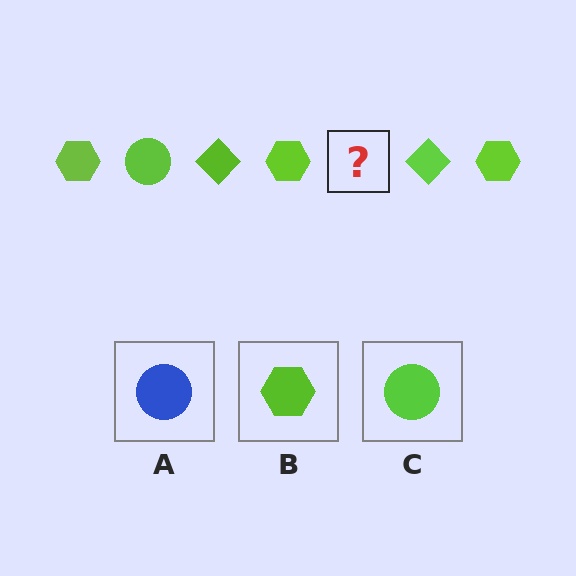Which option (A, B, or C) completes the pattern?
C.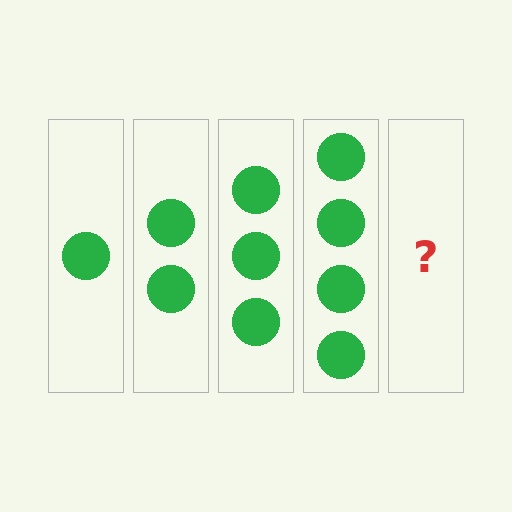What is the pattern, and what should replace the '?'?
The pattern is that each step adds one more circle. The '?' should be 5 circles.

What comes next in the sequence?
The next element should be 5 circles.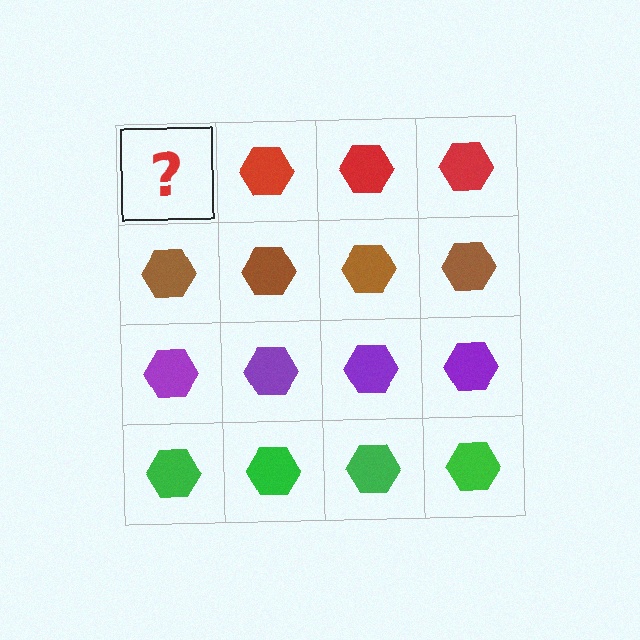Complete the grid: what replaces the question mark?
The question mark should be replaced with a red hexagon.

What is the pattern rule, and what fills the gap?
The rule is that each row has a consistent color. The gap should be filled with a red hexagon.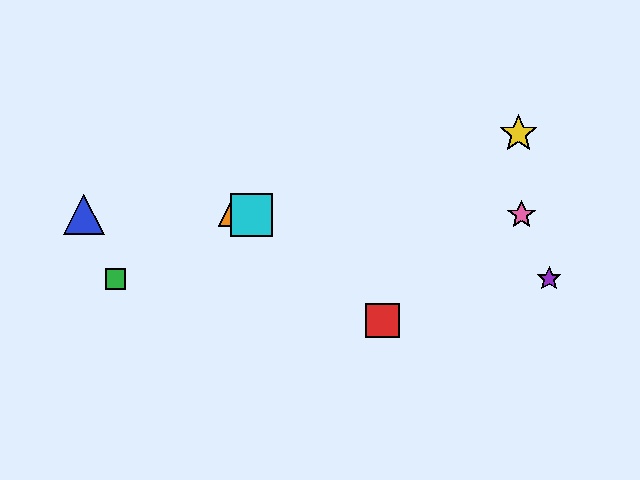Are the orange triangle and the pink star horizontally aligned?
Yes, both are at y≈215.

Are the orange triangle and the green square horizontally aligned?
No, the orange triangle is at y≈215 and the green square is at y≈279.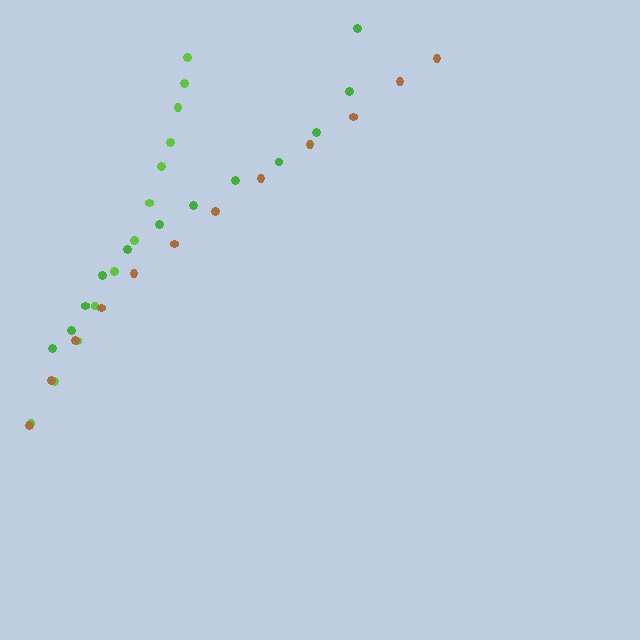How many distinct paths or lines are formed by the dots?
There are 3 distinct paths.